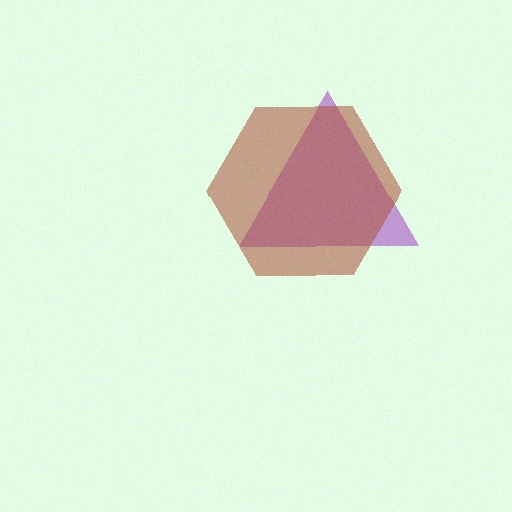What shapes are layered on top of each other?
The layered shapes are: a purple triangle, a brown hexagon.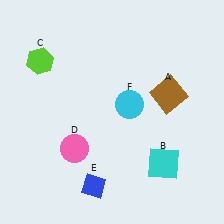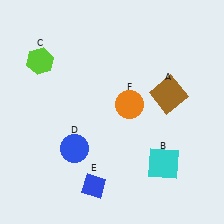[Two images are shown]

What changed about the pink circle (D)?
In Image 1, D is pink. In Image 2, it changed to blue.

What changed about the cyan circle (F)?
In Image 1, F is cyan. In Image 2, it changed to orange.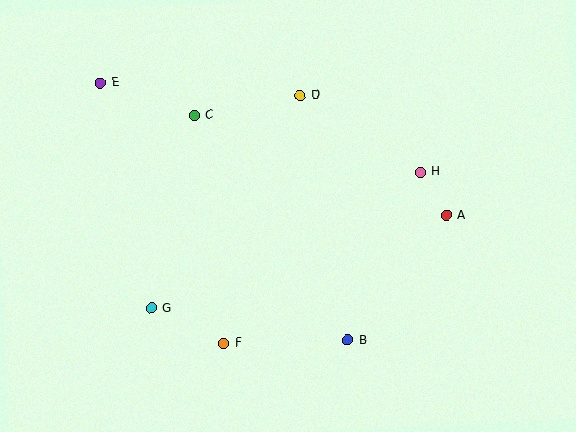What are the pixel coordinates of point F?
Point F is at (223, 343).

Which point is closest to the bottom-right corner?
Point B is closest to the bottom-right corner.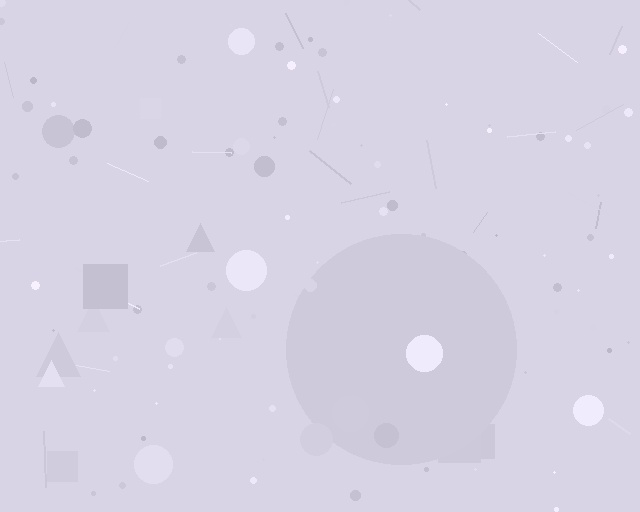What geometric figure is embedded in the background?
A circle is embedded in the background.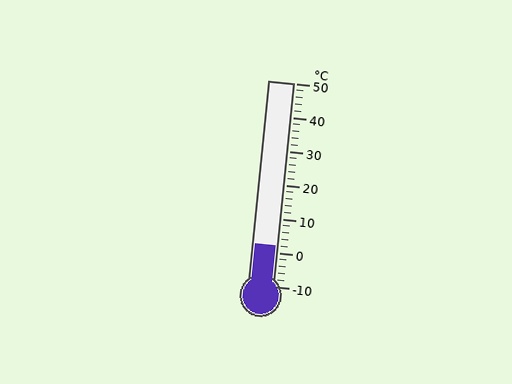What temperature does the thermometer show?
The thermometer shows approximately 2°C.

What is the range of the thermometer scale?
The thermometer scale ranges from -10°C to 50°C.